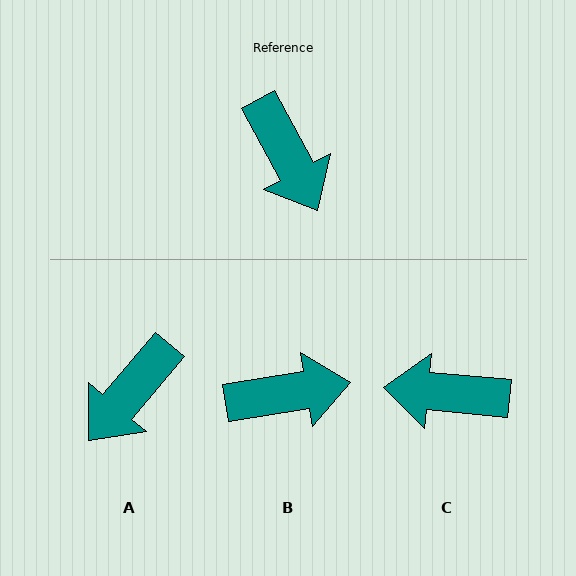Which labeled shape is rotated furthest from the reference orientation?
C, about 123 degrees away.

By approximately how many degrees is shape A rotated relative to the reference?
Approximately 68 degrees clockwise.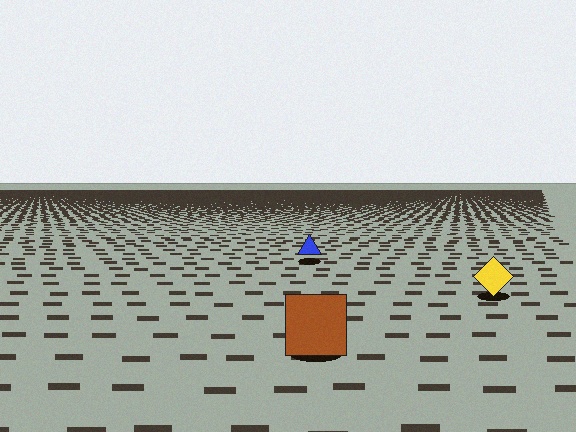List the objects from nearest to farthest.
From nearest to farthest: the brown square, the yellow diamond, the blue triangle.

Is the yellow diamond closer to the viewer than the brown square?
No. The brown square is closer — you can tell from the texture gradient: the ground texture is coarser near it.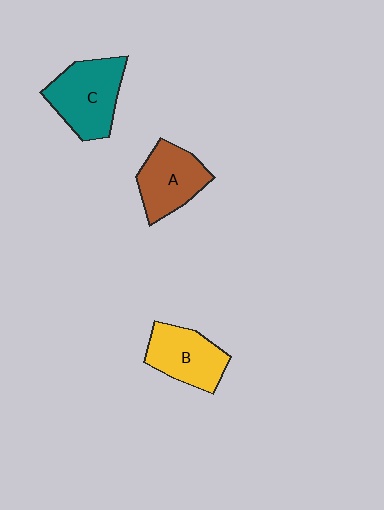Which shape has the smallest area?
Shape B (yellow).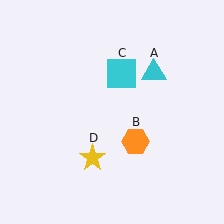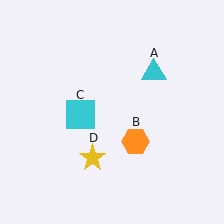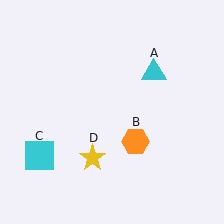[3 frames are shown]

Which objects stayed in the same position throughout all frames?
Cyan triangle (object A) and orange hexagon (object B) and yellow star (object D) remained stationary.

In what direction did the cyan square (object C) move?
The cyan square (object C) moved down and to the left.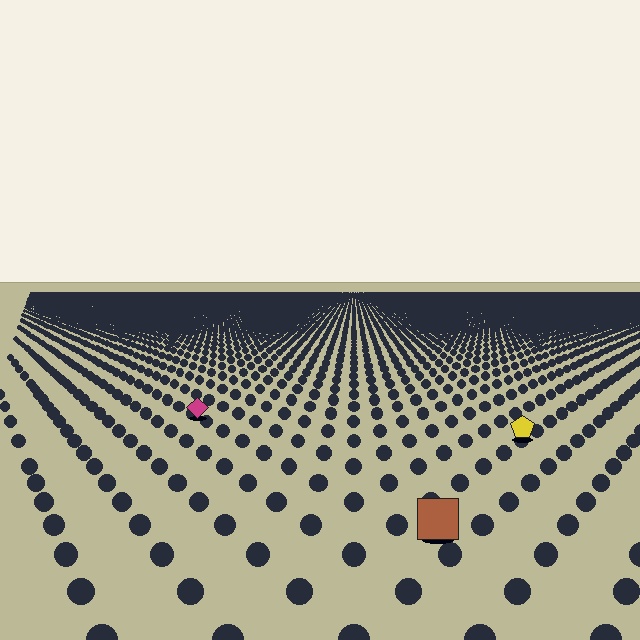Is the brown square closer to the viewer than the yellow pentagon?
Yes. The brown square is closer — you can tell from the texture gradient: the ground texture is coarser near it.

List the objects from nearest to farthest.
From nearest to farthest: the brown square, the yellow pentagon, the magenta diamond.